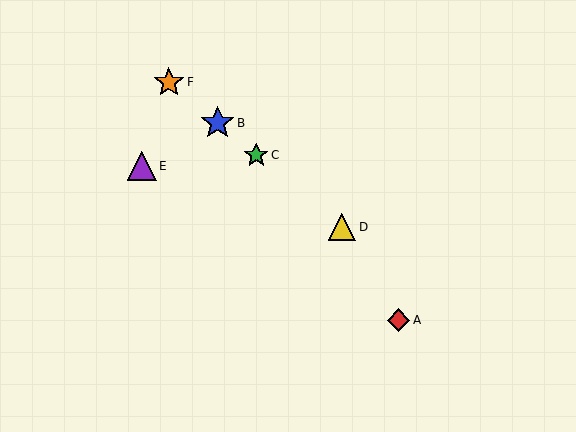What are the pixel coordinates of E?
Object E is at (142, 166).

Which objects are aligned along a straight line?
Objects B, C, D, F are aligned along a straight line.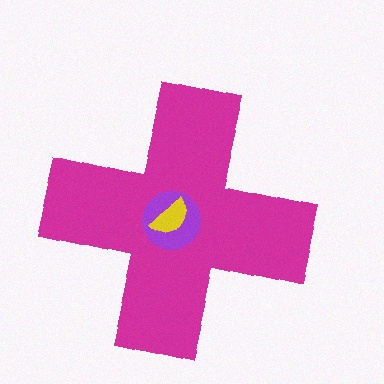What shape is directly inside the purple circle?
The yellow semicircle.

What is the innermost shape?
The yellow semicircle.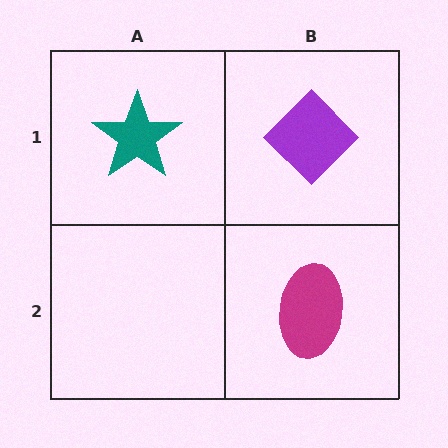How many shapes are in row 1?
2 shapes.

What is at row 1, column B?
A purple diamond.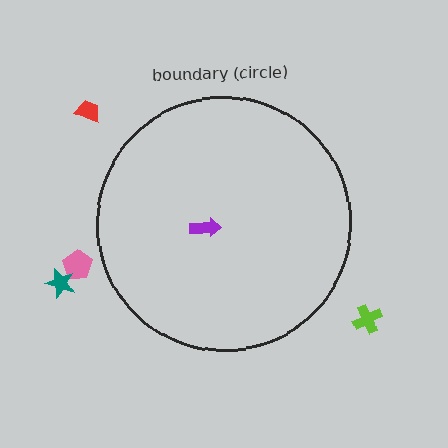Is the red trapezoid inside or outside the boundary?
Outside.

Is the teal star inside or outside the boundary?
Outside.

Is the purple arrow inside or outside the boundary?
Inside.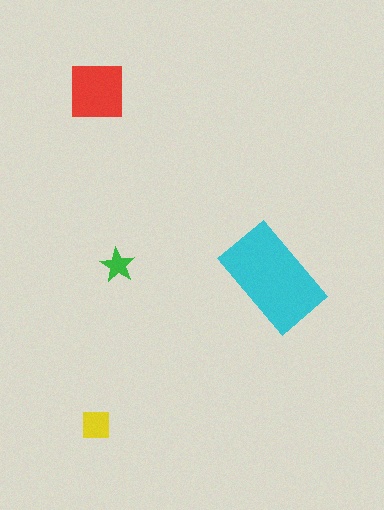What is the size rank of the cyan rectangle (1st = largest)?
1st.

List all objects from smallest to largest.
The green star, the yellow square, the red square, the cyan rectangle.